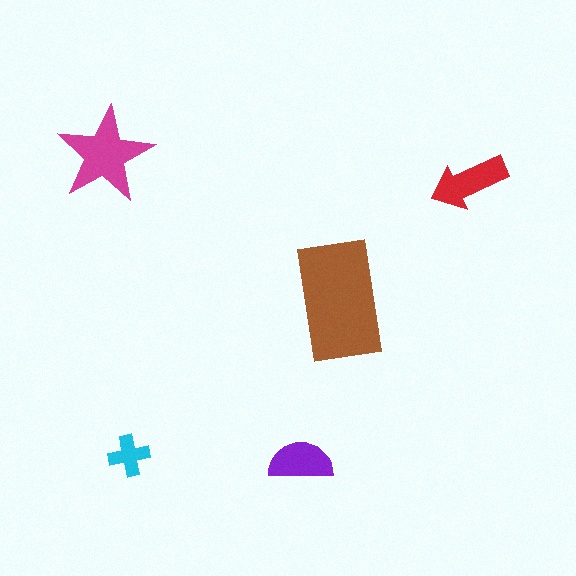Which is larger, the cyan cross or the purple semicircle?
The purple semicircle.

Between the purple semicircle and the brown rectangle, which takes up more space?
The brown rectangle.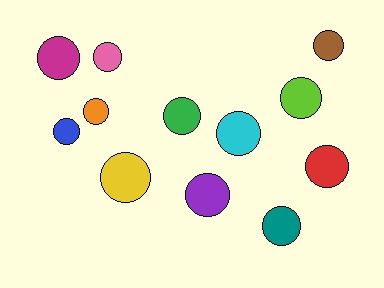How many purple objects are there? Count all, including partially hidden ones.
There is 1 purple object.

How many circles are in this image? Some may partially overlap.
There are 12 circles.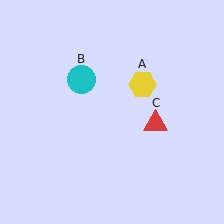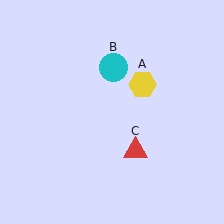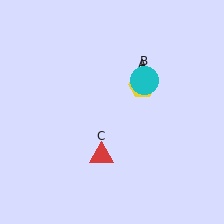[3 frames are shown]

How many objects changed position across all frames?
2 objects changed position: cyan circle (object B), red triangle (object C).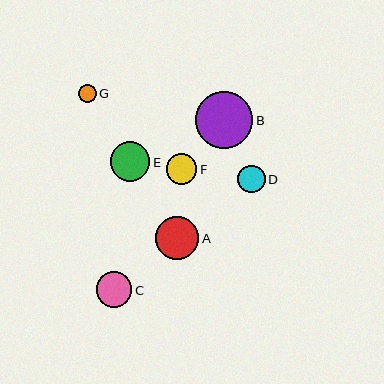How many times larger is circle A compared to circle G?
Circle A is approximately 2.4 times the size of circle G.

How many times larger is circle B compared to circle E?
Circle B is approximately 1.4 times the size of circle E.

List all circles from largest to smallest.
From largest to smallest: B, A, E, C, F, D, G.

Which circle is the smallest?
Circle G is the smallest with a size of approximately 18 pixels.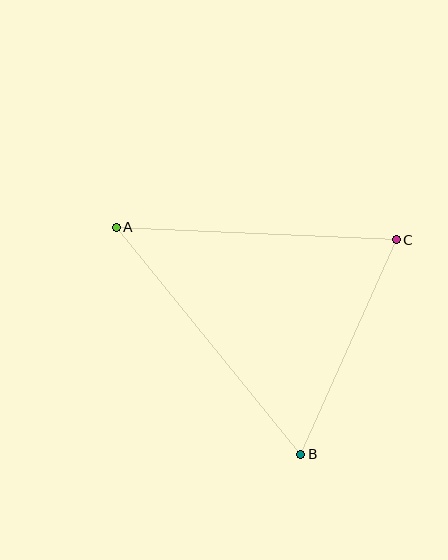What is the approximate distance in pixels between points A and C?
The distance between A and C is approximately 280 pixels.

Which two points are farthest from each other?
Points A and B are farthest from each other.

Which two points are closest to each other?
Points B and C are closest to each other.